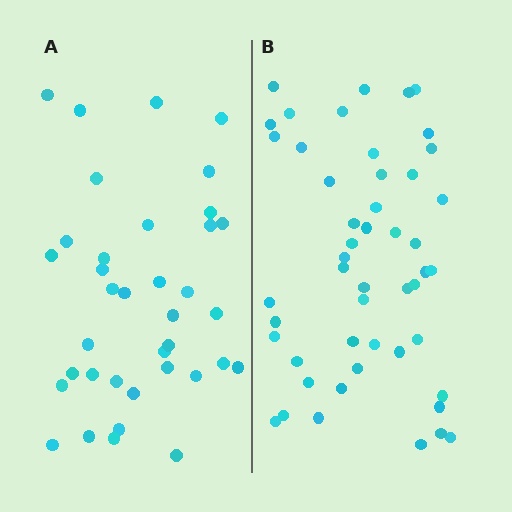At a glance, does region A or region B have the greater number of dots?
Region B (the right region) has more dots.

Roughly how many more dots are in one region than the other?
Region B has roughly 12 or so more dots than region A.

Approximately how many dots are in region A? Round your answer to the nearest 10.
About 40 dots. (The exact count is 37, which rounds to 40.)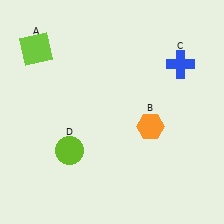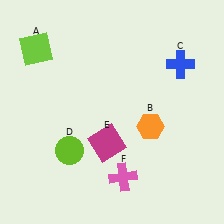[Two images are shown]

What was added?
A magenta square (E), a pink cross (F) were added in Image 2.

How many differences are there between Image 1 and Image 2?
There are 2 differences between the two images.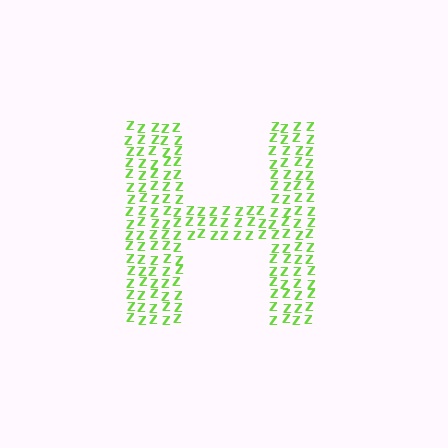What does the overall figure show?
The overall figure shows the letter H.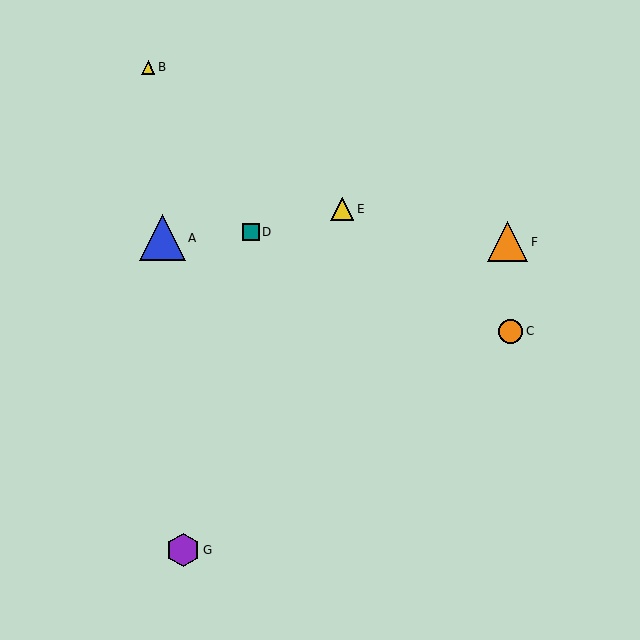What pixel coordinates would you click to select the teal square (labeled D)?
Click at (251, 232) to select the teal square D.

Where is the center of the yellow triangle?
The center of the yellow triangle is at (148, 67).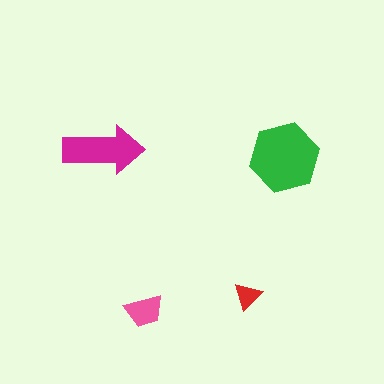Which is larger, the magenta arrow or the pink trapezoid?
The magenta arrow.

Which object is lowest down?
The pink trapezoid is bottommost.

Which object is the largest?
The green hexagon.